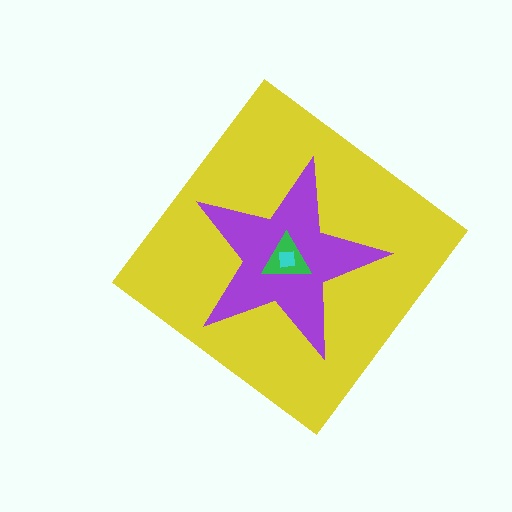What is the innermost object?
The cyan square.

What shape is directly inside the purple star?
The green triangle.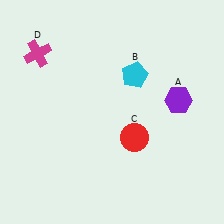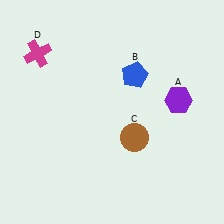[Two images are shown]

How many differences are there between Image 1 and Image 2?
There are 2 differences between the two images.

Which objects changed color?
B changed from cyan to blue. C changed from red to brown.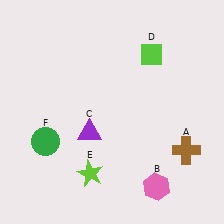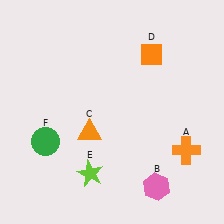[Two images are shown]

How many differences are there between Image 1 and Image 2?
There are 3 differences between the two images.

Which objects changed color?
A changed from brown to orange. C changed from purple to orange. D changed from lime to orange.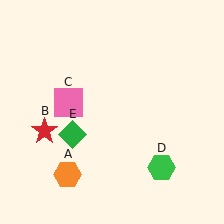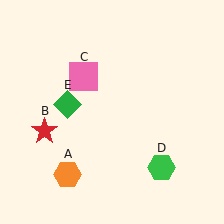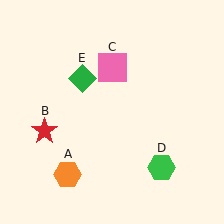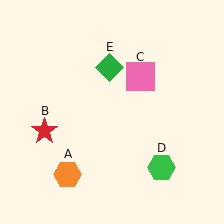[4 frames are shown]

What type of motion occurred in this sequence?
The pink square (object C), green diamond (object E) rotated clockwise around the center of the scene.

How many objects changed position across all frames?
2 objects changed position: pink square (object C), green diamond (object E).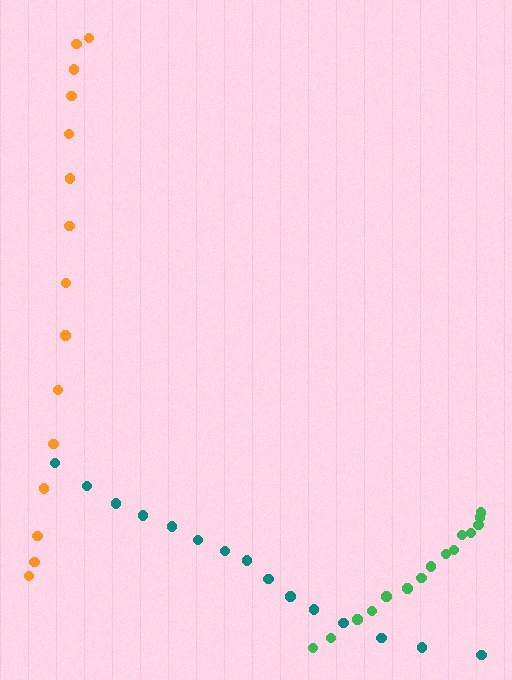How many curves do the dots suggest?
There are 3 distinct paths.